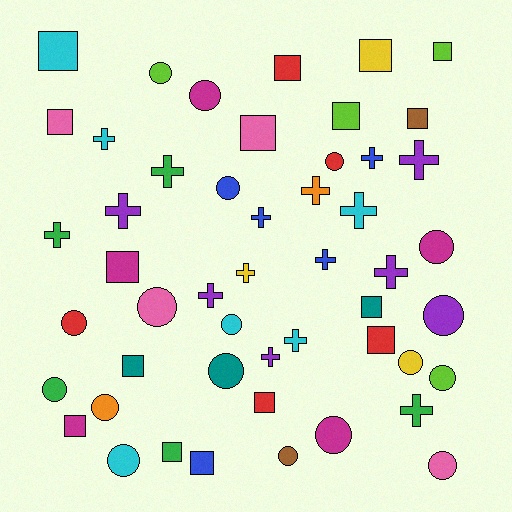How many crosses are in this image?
There are 16 crosses.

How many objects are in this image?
There are 50 objects.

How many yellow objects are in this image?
There are 3 yellow objects.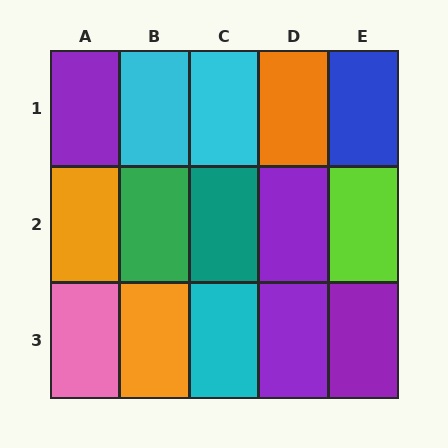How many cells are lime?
1 cell is lime.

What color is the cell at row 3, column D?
Purple.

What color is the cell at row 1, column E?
Blue.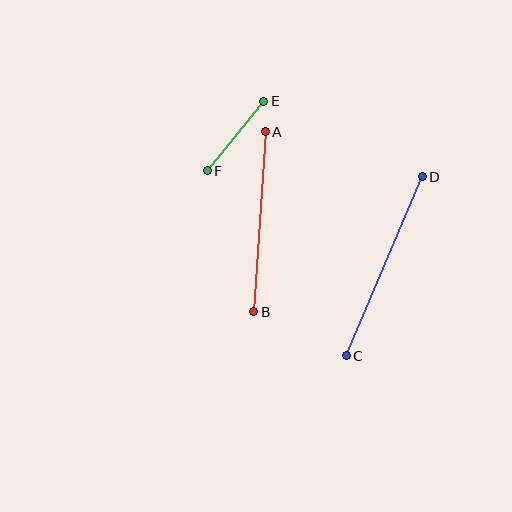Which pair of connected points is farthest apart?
Points C and D are farthest apart.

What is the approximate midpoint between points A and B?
The midpoint is at approximately (259, 222) pixels.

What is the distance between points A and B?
The distance is approximately 181 pixels.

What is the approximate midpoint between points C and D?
The midpoint is at approximately (384, 266) pixels.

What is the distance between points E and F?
The distance is approximately 89 pixels.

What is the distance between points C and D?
The distance is approximately 194 pixels.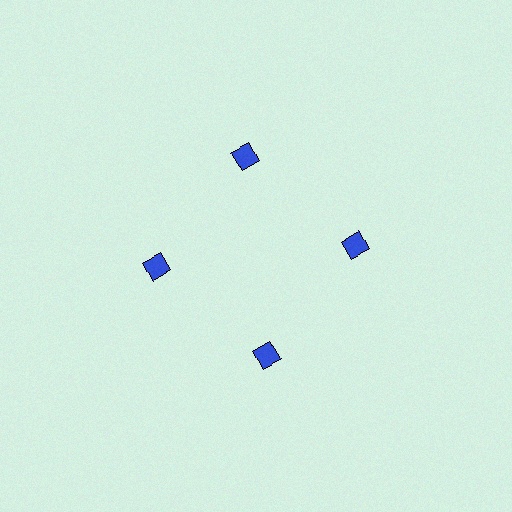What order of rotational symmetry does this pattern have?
This pattern has 4-fold rotational symmetry.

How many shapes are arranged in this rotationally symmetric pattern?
There are 4 shapes, arranged in 4 groups of 1.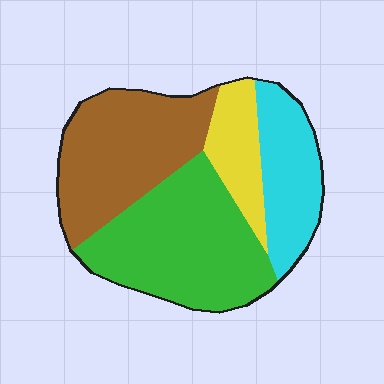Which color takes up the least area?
Yellow, at roughly 10%.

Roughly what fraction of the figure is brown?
Brown takes up about one third (1/3) of the figure.